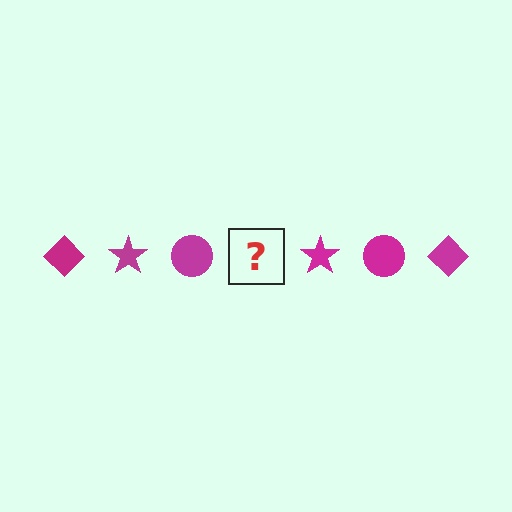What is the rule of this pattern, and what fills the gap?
The rule is that the pattern cycles through diamond, star, circle shapes in magenta. The gap should be filled with a magenta diamond.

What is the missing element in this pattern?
The missing element is a magenta diamond.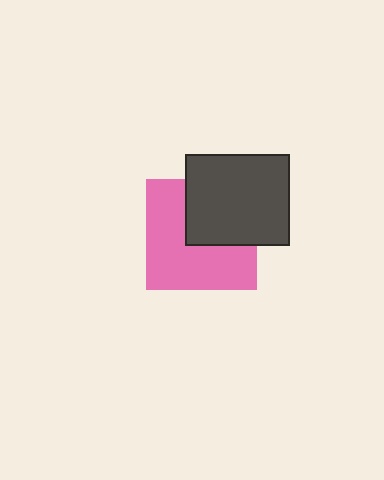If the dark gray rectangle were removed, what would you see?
You would see the complete pink square.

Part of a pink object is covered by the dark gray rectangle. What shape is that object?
It is a square.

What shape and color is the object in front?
The object in front is a dark gray rectangle.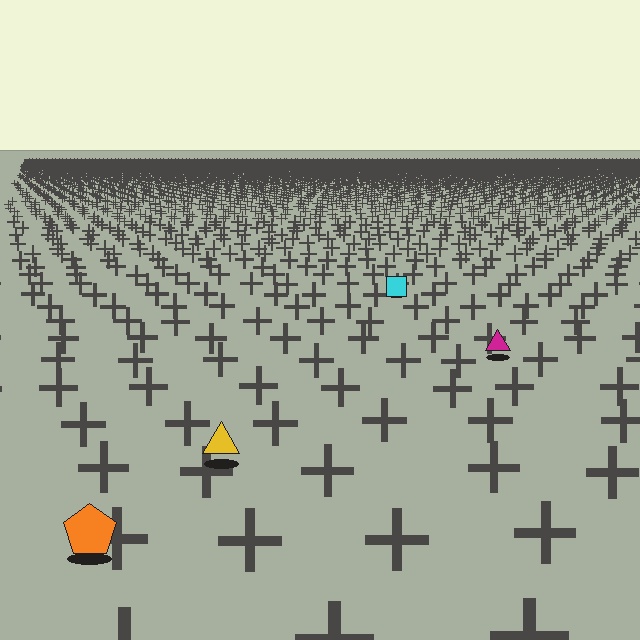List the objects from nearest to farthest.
From nearest to farthest: the orange pentagon, the yellow triangle, the magenta triangle, the cyan square.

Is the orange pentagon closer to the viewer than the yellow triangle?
Yes. The orange pentagon is closer — you can tell from the texture gradient: the ground texture is coarser near it.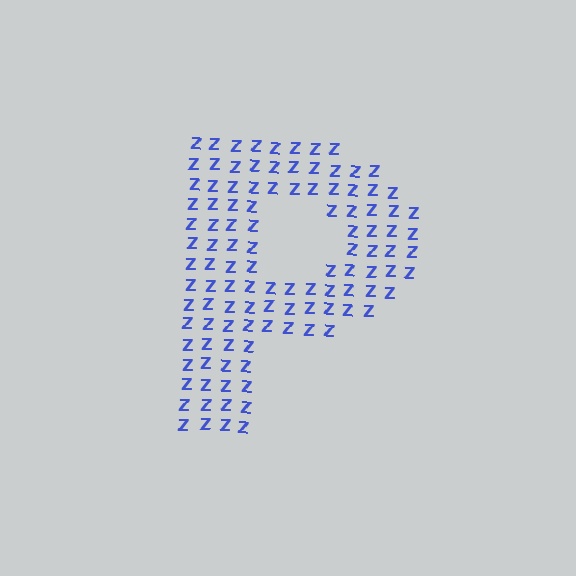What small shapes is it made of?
It is made of small letter Z's.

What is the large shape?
The large shape is the letter P.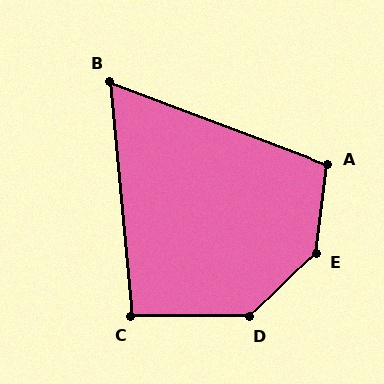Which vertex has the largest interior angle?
E, at approximately 142 degrees.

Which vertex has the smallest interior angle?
B, at approximately 64 degrees.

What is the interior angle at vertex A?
Approximately 104 degrees (obtuse).